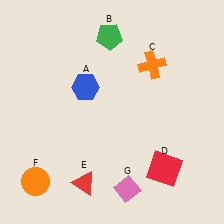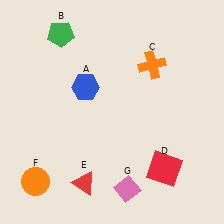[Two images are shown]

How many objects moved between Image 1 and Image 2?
1 object moved between the two images.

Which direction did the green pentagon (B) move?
The green pentagon (B) moved left.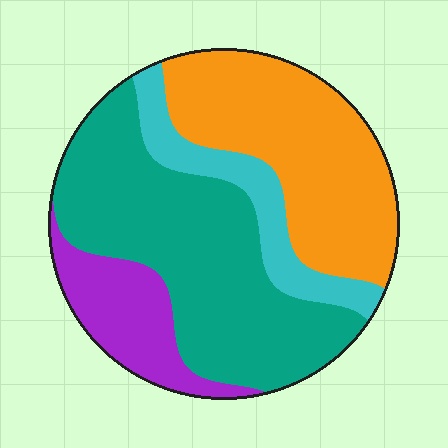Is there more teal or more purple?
Teal.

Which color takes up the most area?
Teal, at roughly 40%.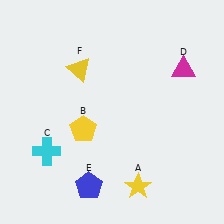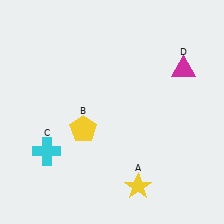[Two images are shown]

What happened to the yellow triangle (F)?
The yellow triangle (F) was removed in Image 2. It was in the top-left area of Image 1.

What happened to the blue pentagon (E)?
The blue pentagon (E) was removed in Image 2. It was in the bottom-left area of Image 1.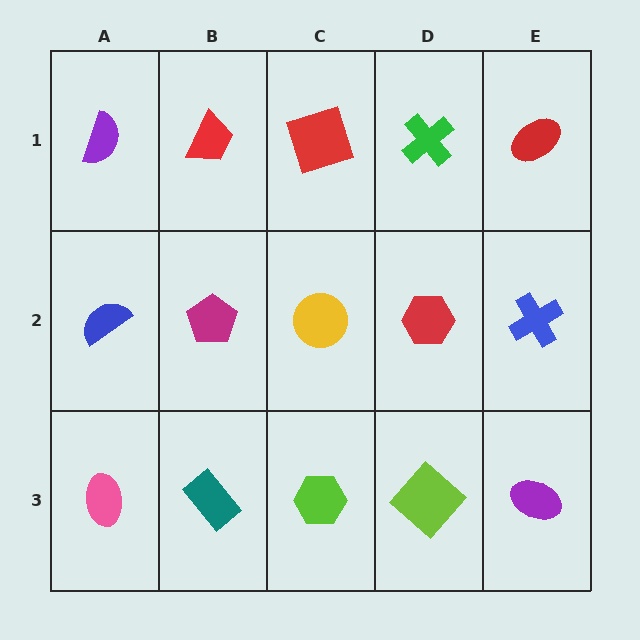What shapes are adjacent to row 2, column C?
A red square (row 1, column C), a lime hexagon (row 3, column C), a magenta pentagon (row 2, column B), a red hexagon (row 2, column D).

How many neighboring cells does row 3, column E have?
2.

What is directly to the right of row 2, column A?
A magenta pentagon.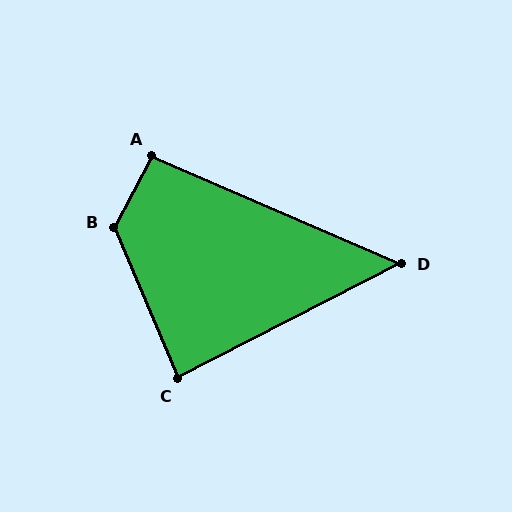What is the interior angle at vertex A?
Approximately 94 degrees (approximately right).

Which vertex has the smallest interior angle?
D, at approximately 51 degrees.